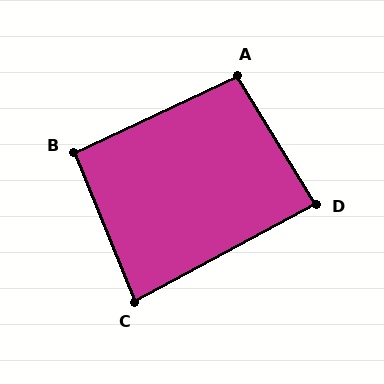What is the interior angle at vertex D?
Approximately 87 degrees (approximately right).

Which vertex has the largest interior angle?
A, at approximately 96 degrees.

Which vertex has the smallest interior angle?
C, at approximately 84 degrees.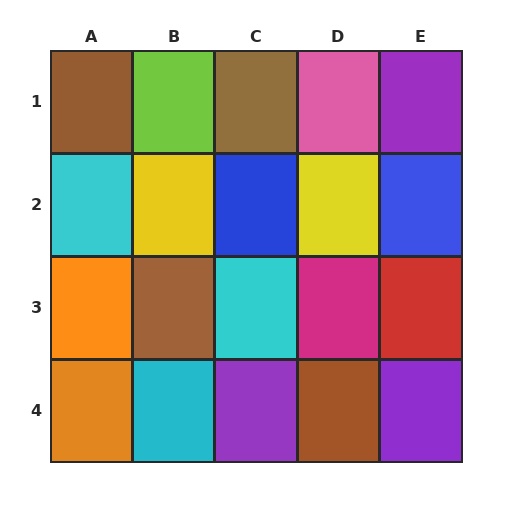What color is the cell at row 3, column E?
Red.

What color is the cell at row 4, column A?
Orange.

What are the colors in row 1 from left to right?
Brown, lime, brown, pink, purple.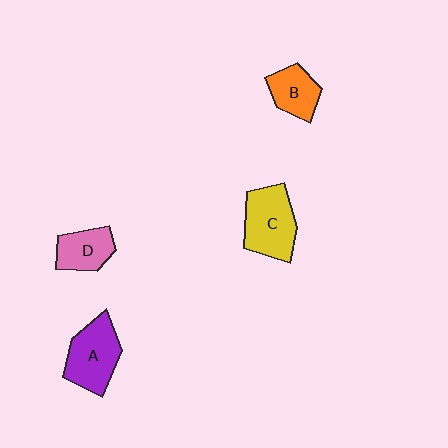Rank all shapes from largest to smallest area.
From largest to smallest: C (yellow), A (purple), D (pink), B (orange).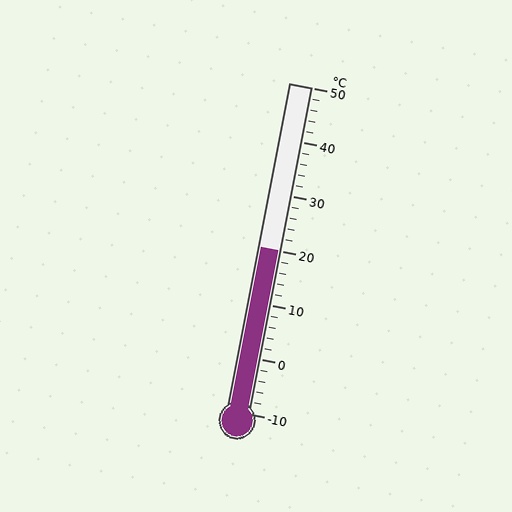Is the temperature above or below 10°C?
The temperature is above 10°C.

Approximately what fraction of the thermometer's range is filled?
The thermometer is filled to approximately 50% of its range.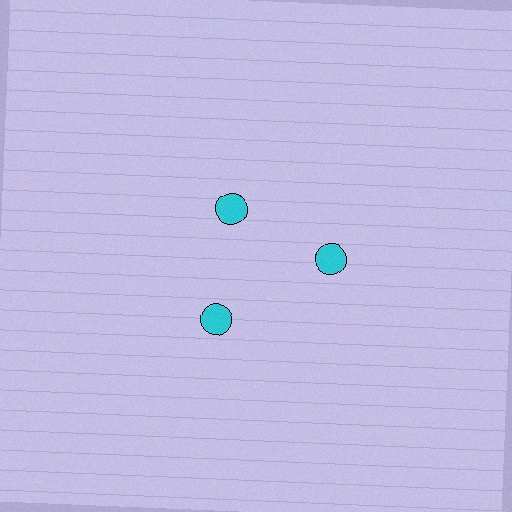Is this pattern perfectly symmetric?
No. The 3 cyan circles are arranged in a ring, but one element near the 11 o'clock position is pulled inward toward the center, breaking the 3-fold rotational symmetry.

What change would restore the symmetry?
The symmetry would be restored by moving it outward, back onto the ring so that all 3 circles sit at equal angles and equal distance from the center.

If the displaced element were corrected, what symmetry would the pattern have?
It would have 3-fold rotational symmetry — the pattern would map onto itself every 120 degrees.